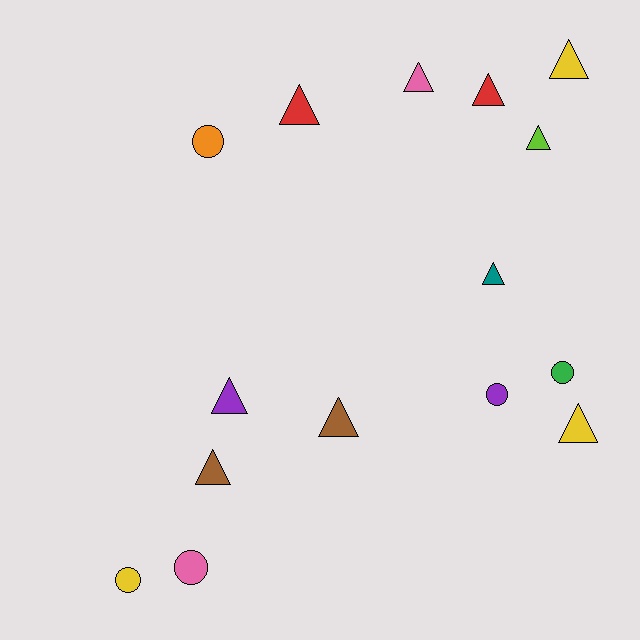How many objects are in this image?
There are 15 objects.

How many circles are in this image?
There are 5 circles.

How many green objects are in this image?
There is 1 green object.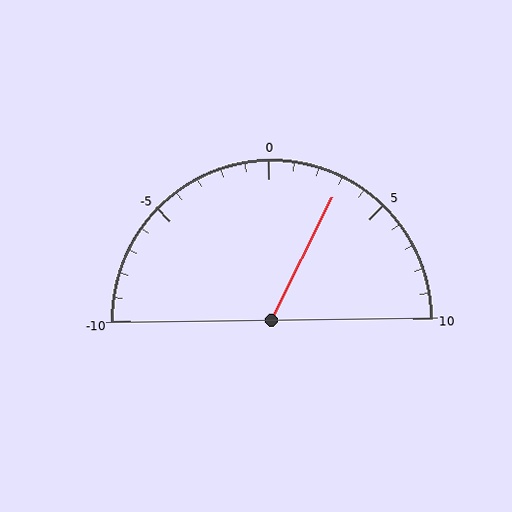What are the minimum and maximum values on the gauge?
The gauge ranges from -10 to 10.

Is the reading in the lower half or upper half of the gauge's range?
The reading is in the upper half of the range (-10 to 10).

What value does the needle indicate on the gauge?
The needle indicates approximately 3.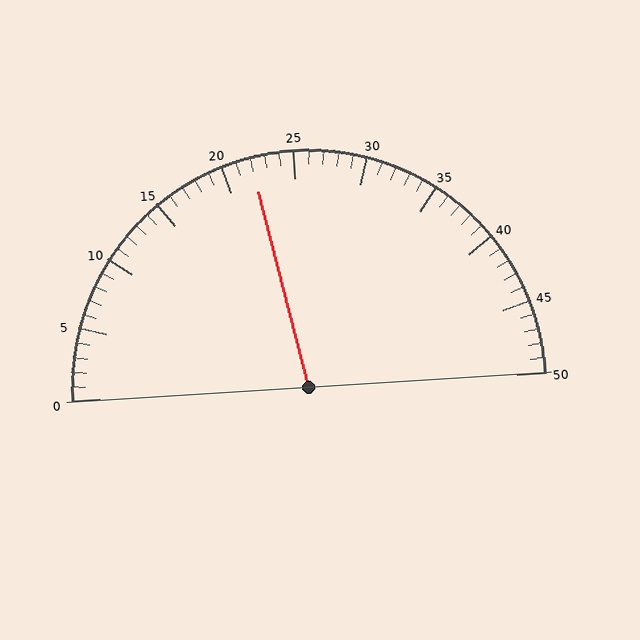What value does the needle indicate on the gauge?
The needle indicates approximately 22.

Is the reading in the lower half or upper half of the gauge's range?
The reading is in the lower half of the range (0 to 50).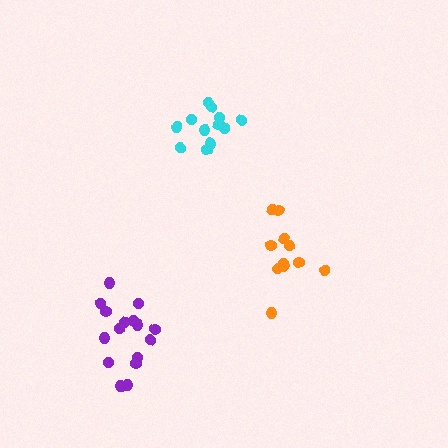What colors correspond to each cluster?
The clusters are colored: purple, cyan, orange.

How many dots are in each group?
Group 1: 16 dots, Group 2: 12 dots, Group 3: 11 dots (39 total).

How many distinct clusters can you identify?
There are 3 distinct clusters.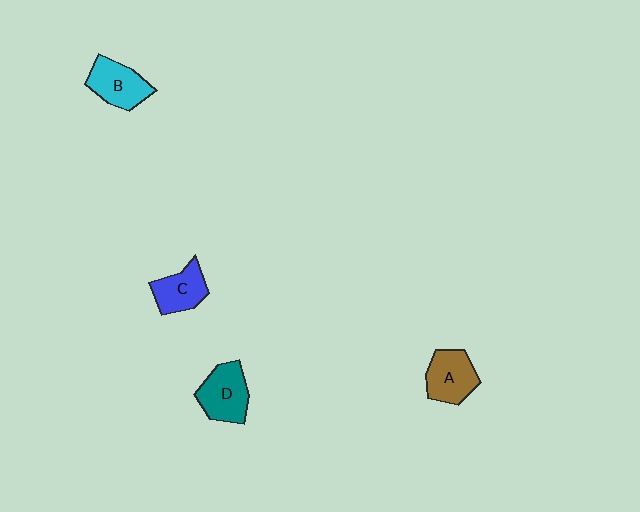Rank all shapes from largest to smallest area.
From largest to smallest: D (teal), B (cyan), A (brown), C (blue).